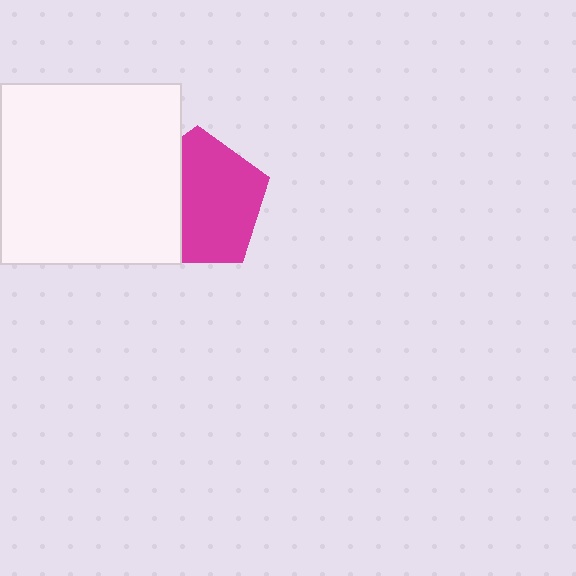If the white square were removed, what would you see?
You would see the complete magenta pentagon.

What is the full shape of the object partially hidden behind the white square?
The partially hidden object is a magenta pentagon.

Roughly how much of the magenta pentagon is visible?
Most of it is visible (roughly 66%).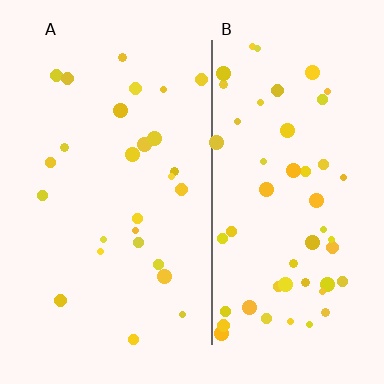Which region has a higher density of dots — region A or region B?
B (the right).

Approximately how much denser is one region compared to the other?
Approximately 2.0× — region B over region A.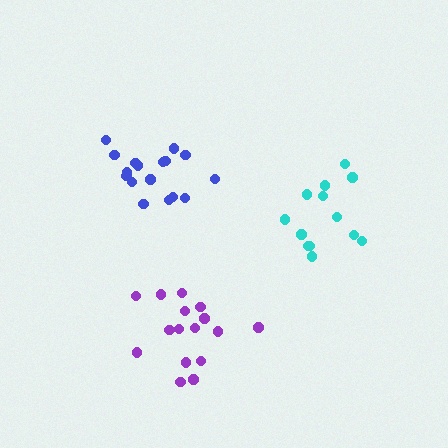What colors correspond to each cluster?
The clusters are colored: cyan, blue, purple.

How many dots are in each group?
Group 1: 13 dots, Group 2: 17 dots, Group 3: 16 dots (46 total).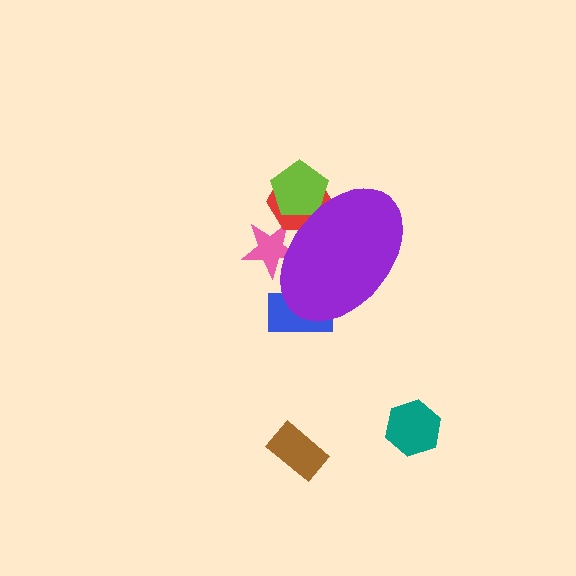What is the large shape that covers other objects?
A purple ellipse.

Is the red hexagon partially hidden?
Yes, the red hexagon is partially hidden behind the purple ellipse.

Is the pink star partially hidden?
Yes, the pink star is partially hidden behind the purple ellipse.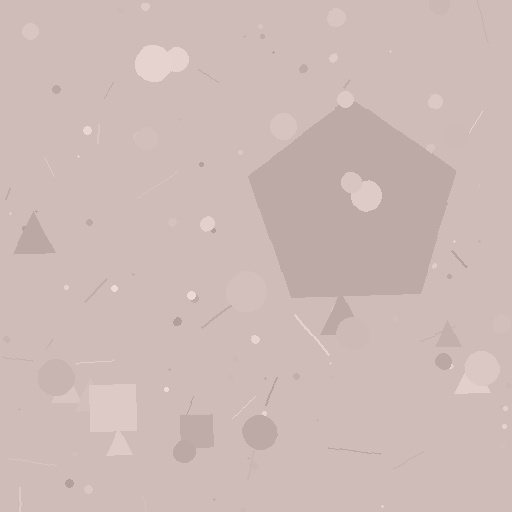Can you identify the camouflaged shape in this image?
The camouflaged shape is a pentagon.